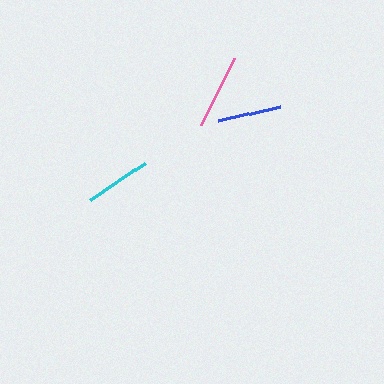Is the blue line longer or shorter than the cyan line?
The cyan line is longer than the blue line.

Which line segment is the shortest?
The blue line is the shortest at approximately 64 pixels.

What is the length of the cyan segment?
The cyan segment is approximately 67 pixels long.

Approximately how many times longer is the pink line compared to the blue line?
The pink line is approximately 1.2 times the length of the blue line.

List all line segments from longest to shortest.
From longest to shortest: pink, cyan, blue.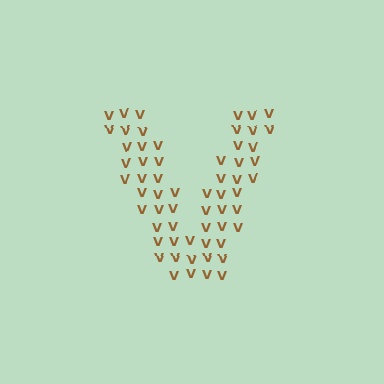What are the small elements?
The small elements are letter V's.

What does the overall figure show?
The overall figure shows the letter V.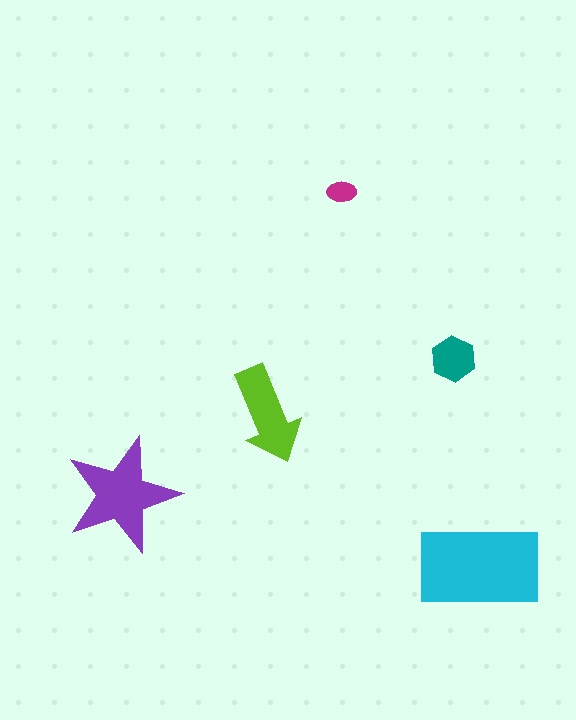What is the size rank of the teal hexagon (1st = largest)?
4th.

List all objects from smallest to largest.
The magenta ellipse, the teal hexagon, the lime arrow, the purple star, the cyan rectangle.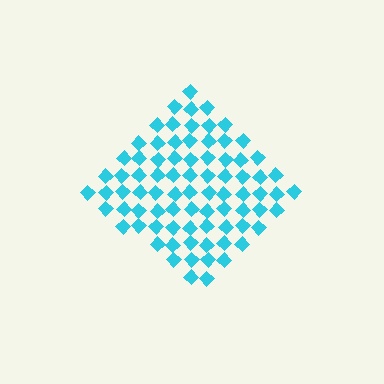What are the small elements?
The small elements are diamonds.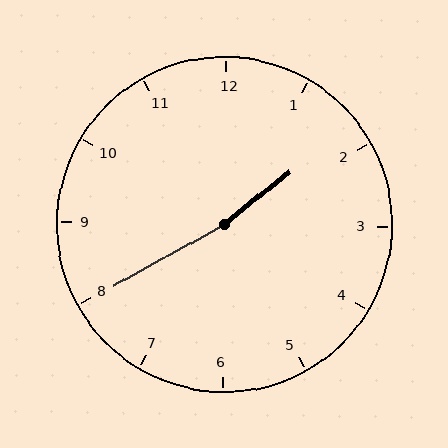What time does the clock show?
1:40.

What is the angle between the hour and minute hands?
Approximately 170 degrees.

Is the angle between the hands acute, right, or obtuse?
It is obtuse.